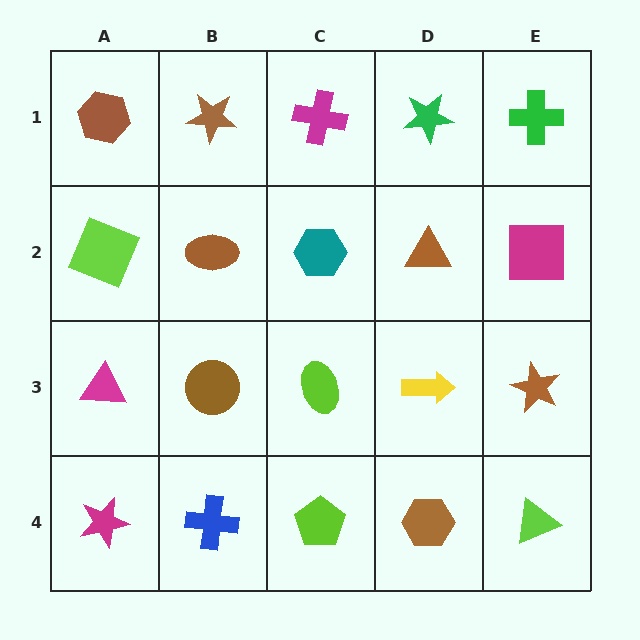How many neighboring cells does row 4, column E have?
2.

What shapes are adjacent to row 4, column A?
A magenta triangle (row 3, column A), a blue cross (row 4, column B).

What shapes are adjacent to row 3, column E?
A magenta square (row 2, column E), a lime triangle (row 4, column E), a yellow arrow (row 3, column D).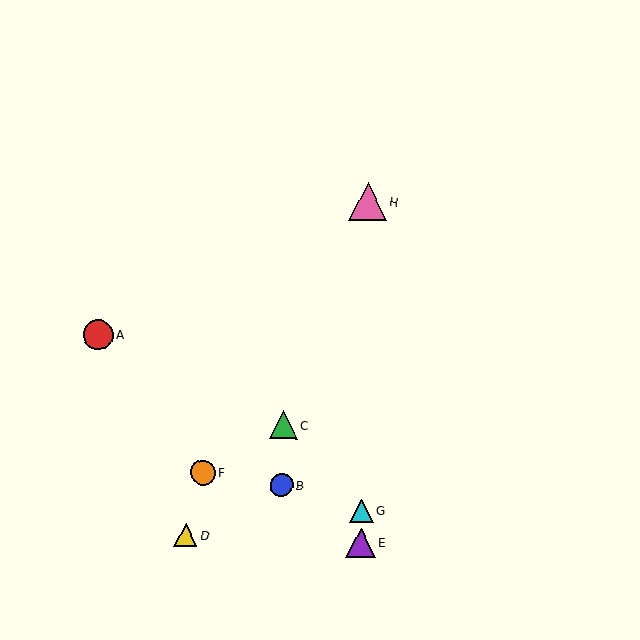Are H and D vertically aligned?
No, H is at x≈368 and D is at x≈186.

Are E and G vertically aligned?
Yes, both are at x≈361.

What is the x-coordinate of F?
Object F is at x≈203.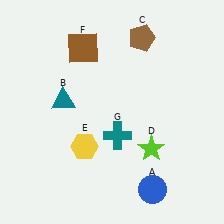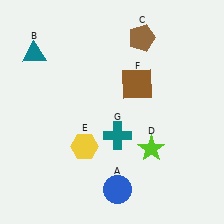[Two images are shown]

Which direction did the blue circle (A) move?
The blue circle (A) moved left.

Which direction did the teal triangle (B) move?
The teal triangle (B) moved up.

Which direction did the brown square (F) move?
The brown square (F) moved right.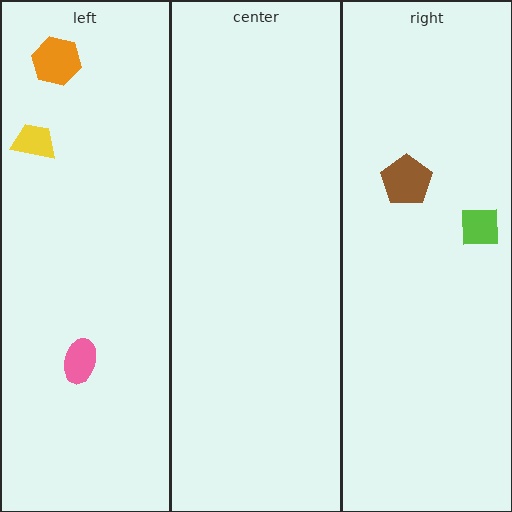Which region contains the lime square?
The right region.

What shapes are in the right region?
The lime square, the brown pentagon.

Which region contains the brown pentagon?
The right region.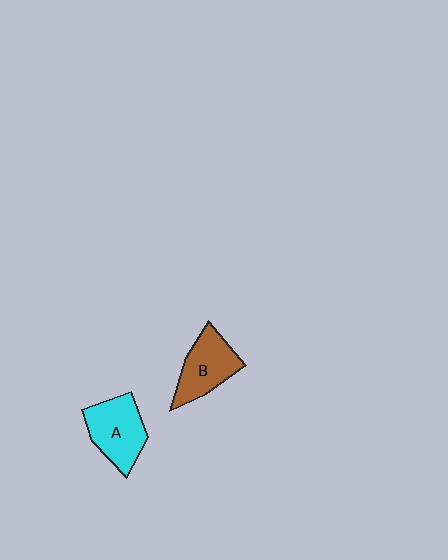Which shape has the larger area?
Shape A (cyan).